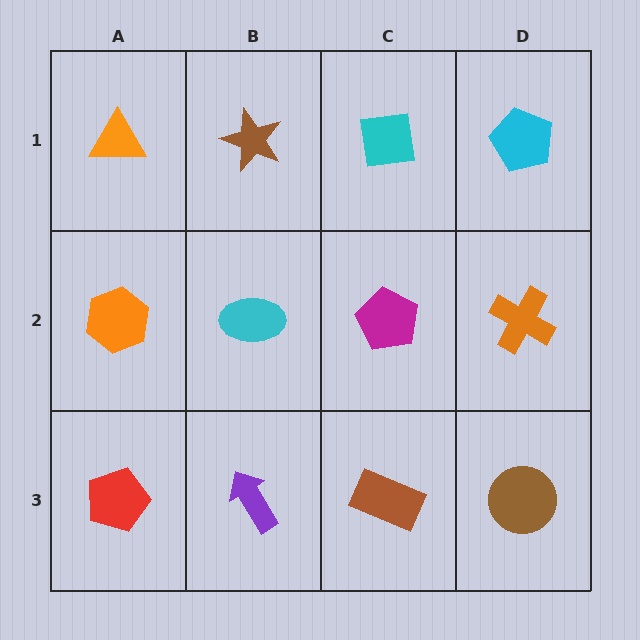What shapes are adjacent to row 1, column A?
An orange hexagon (row 2, column A), a brown star (row 1, column B).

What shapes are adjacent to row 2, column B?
A brown star (row 1, column B), a purple arrow (row 3, column B), an orange hexagon (row 2, column A), a magenta pentagon (row 2, column C).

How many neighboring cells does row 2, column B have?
4.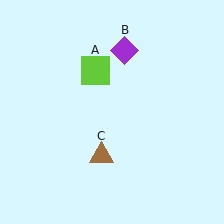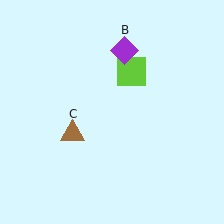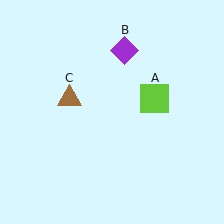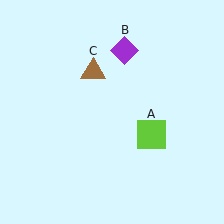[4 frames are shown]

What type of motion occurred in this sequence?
The lime square (object A), brown triangle (object C) rotated clockwise around the center of the scene.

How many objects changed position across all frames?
2 objects changed position: lime square (object A), brown triangle (object C).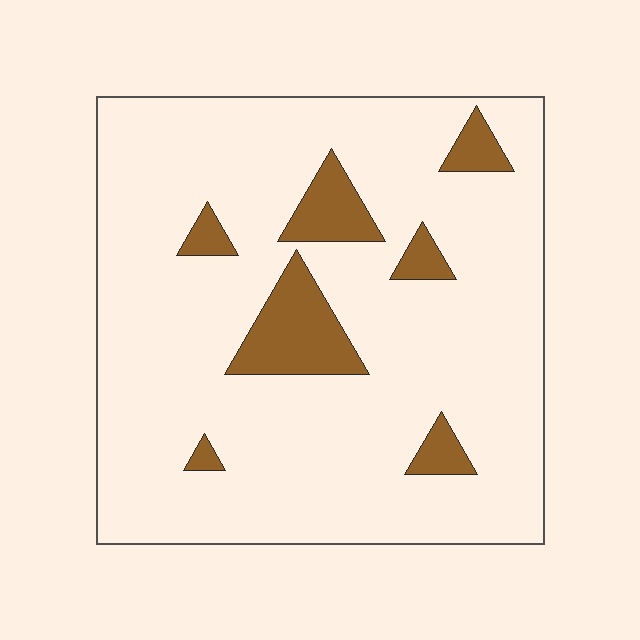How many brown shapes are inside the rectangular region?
7.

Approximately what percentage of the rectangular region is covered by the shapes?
Approximately 10%.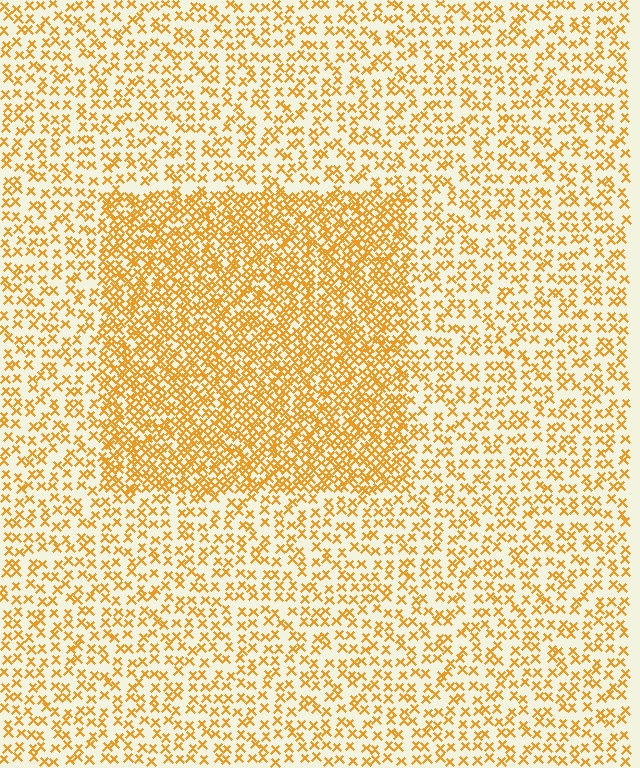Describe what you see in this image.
The image contains small orange elements arranged at two different densities. A rectangle-shaped region is visible where the elements are more densely packed than the surrounding area.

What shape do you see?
I see a rectangle.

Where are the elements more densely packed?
The elements are more densely packed inside the rectangle boundary.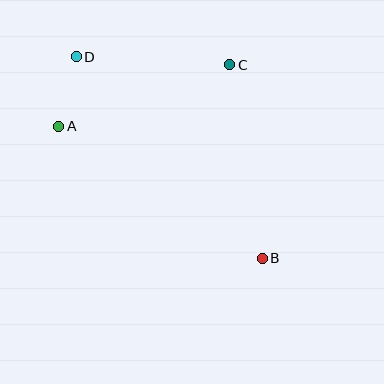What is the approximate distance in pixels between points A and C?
The distance between A and C is approximately 182 pixels.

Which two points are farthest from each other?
Points B and D are farthest from each other.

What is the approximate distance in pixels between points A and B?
The distance between A and B is approximately 242 pixels.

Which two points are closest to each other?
Points A and D are closest to each other.